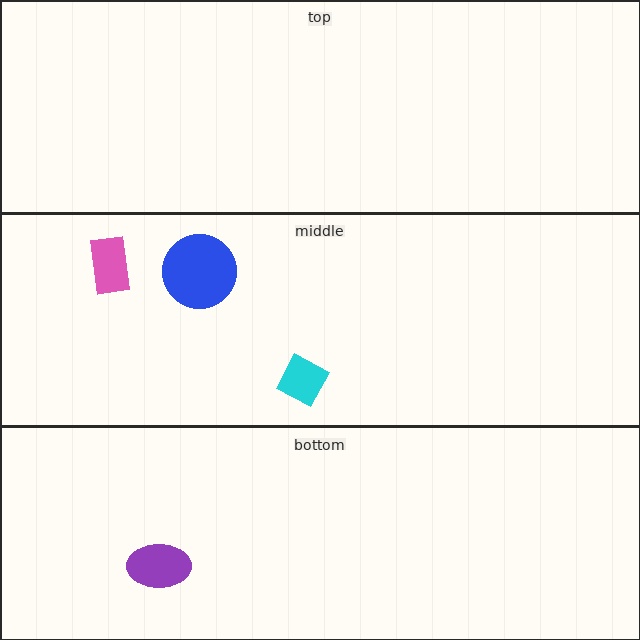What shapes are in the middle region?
The blue circle, the cyan diamond, the pink rectangle.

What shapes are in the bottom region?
The purple ellipse.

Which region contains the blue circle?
The middle region.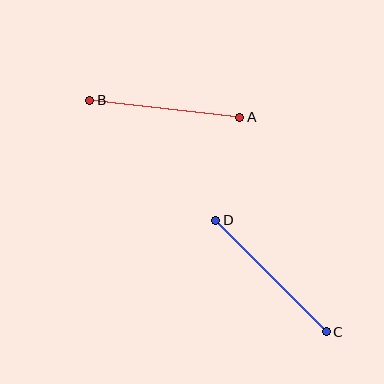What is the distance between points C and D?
The distance is approximately 157 pixels.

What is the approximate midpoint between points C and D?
The midpoint is at approximately (271, 276) pixels.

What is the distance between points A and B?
The distance is approximately 151 pixels.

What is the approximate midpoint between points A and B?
The midpoint is at approximately (165, 109) pixels.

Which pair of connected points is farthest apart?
Points C and D are farthest apart.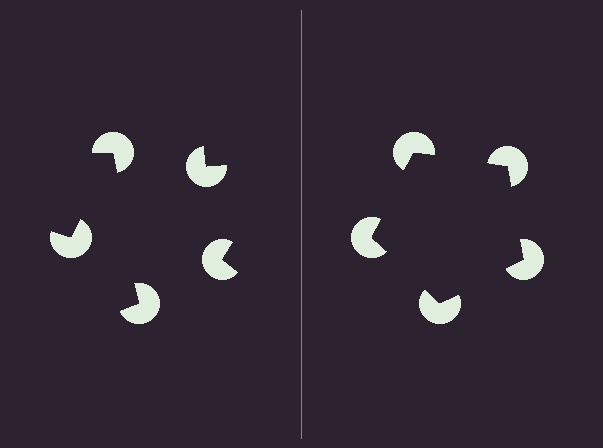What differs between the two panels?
The pac-man discs are positioned identically on both sides; only the wedge orientations differ. On the right they align to a pentagon; on the left they are misaligned.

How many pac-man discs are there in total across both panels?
10 — 5 on each side.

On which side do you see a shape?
An illusory pentagon appears on the right side. On the left side the wedge cuts are rotated, so no coherent shape forms.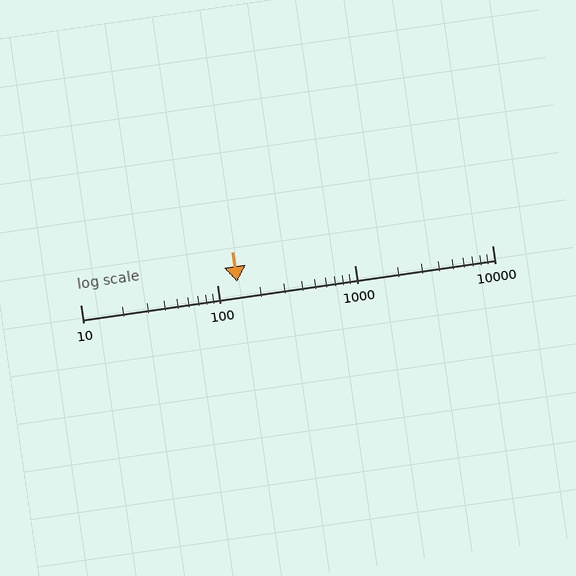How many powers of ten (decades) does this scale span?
The scale spans 3 decades, from 10 to 10000.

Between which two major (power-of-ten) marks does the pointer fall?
The pointer is between 100 and 1000.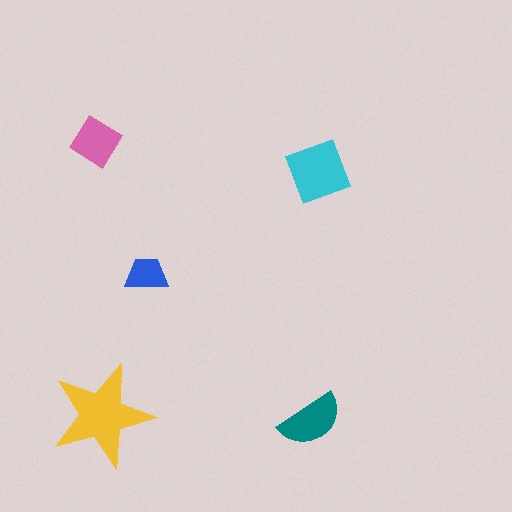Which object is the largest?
The yellow star.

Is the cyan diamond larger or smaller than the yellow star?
Smaller.